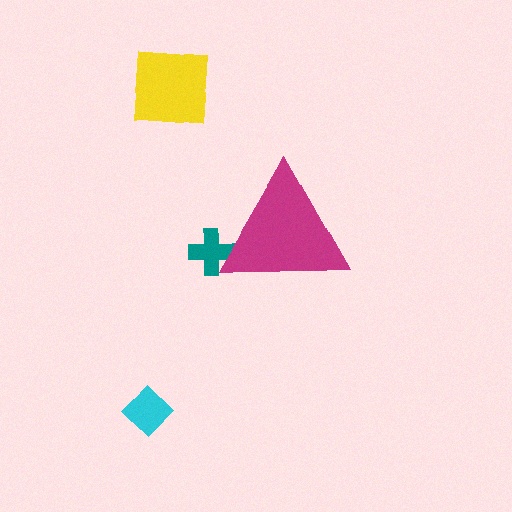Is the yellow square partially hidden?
No, the yellow square is fully visible.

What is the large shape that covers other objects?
A magenta triangle.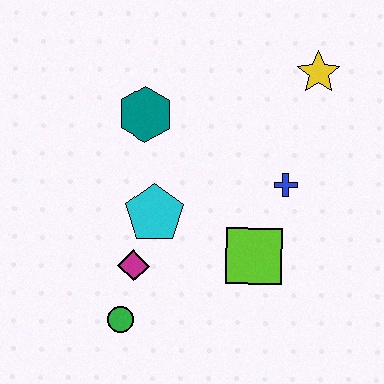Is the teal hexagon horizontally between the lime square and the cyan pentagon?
No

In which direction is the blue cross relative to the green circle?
The blue cross is to the right of the green circle.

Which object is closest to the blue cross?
The lime square is closest to the blue cross.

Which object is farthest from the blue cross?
The green circle is farthest from the blue cross.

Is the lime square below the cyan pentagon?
Yes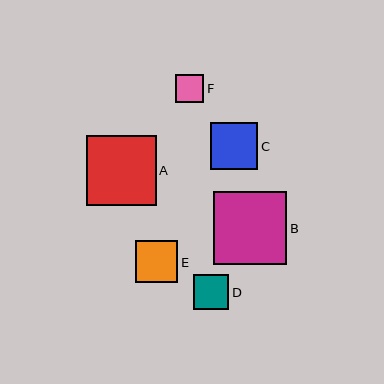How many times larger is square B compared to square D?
Square B is approximately 2.1 times the size of square D.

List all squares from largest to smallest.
From largest to smallest: B, A, C, E, D, F.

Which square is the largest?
Square B is the largest with a size of approximately 73 pixels.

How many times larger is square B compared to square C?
Square B is approximately 1.5 times the size of square C.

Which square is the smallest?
Square F is the smallest with a size of approximately 29 pixels.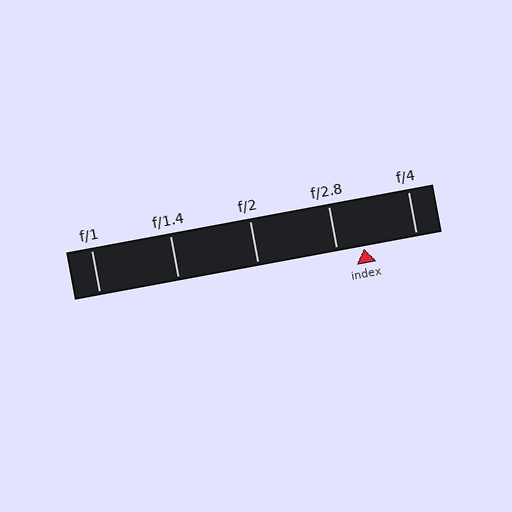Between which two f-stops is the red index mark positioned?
The index mark is between f/2.8 and f/4.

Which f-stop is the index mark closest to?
The index mark is closest to f/2.8.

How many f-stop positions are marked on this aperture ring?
There are 5 f-stop positions marked.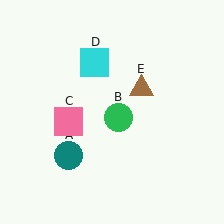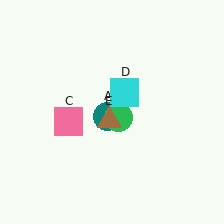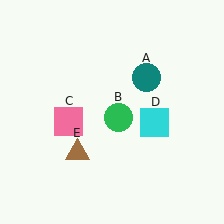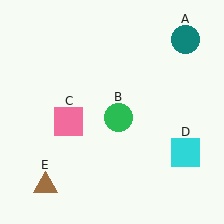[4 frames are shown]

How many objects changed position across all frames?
3 objects changed position: teal circle (object A), cyan square (object D), brown triangle (object E).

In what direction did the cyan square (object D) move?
The cyan square (object D) moved down and to the right.